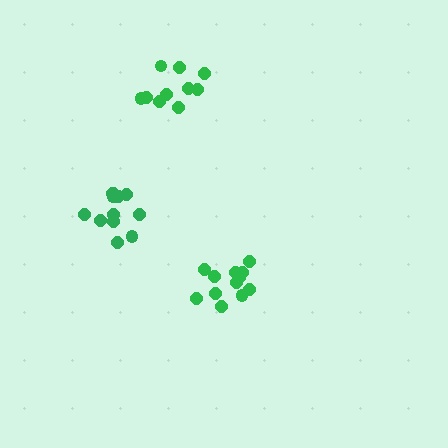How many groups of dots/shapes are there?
There are 3 groups.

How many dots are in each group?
Group 1: 12 dots, Group 2: 10 dots, Group 3: 12 dots (34 total).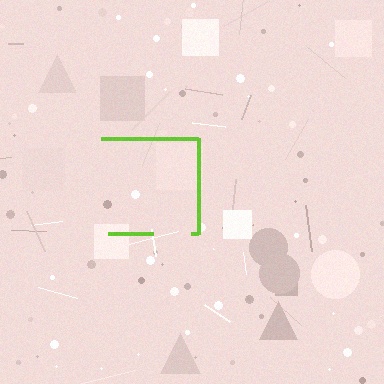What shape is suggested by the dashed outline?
The dashed outline suggests a square.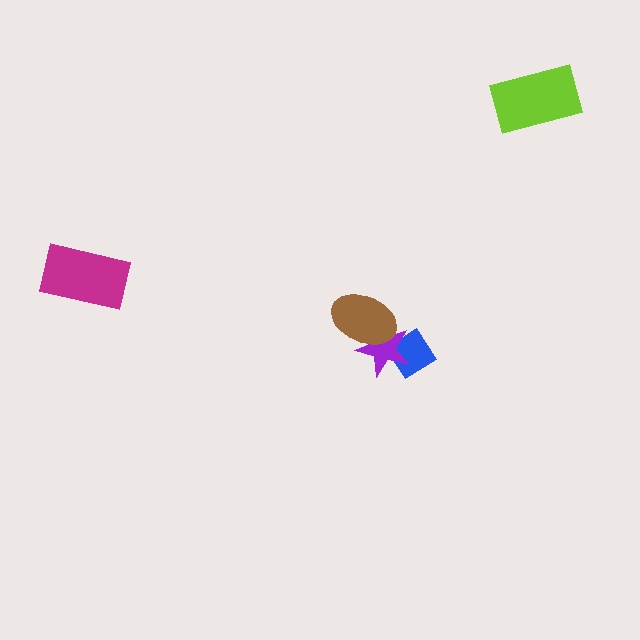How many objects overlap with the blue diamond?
1 object overlaps with the blue diamond.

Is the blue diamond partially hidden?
Yes, it is partially covered by another shape.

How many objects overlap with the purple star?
2 objects overlap with the purple star.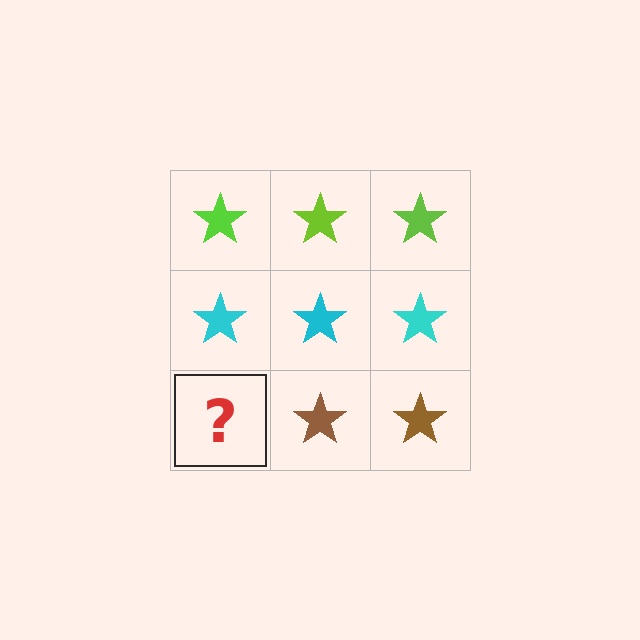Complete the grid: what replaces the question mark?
The question mark should be replaced with a brown star.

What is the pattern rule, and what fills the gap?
The rule is that each row has a consistent color. The gap should be filled with a brown star.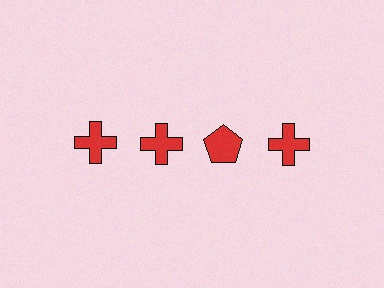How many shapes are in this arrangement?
There are 4 shapes arranged in a grid pattern.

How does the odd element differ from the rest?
It has a different shape: pentagon instead of cross.